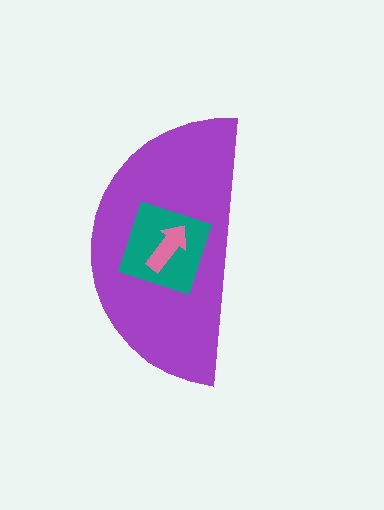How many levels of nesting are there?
3.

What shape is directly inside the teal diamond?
The pink arrow.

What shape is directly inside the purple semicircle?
The teal diamond.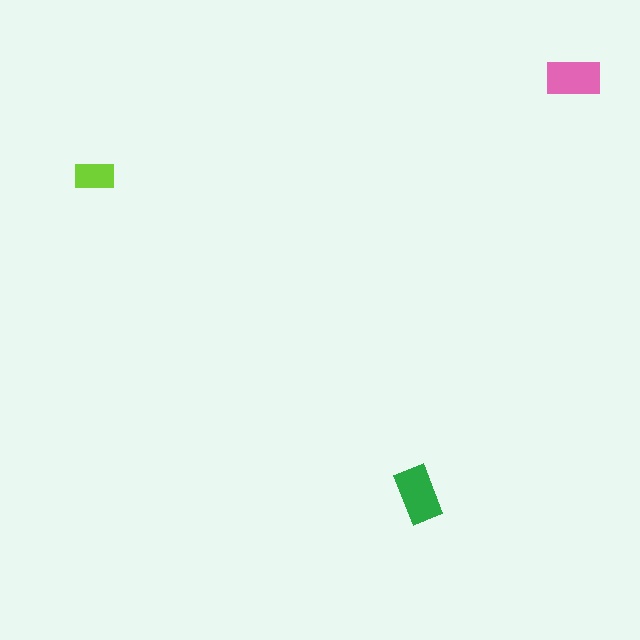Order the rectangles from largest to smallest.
the green one, the pink one, the lime one.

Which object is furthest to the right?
The pink rectangle is rightmost.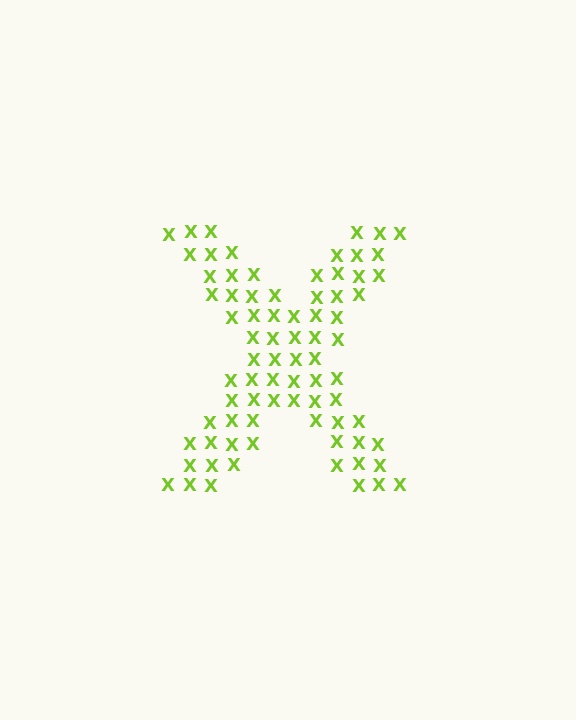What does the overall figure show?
The overall figure shows the letter X.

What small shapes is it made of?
It is made of small letter X's.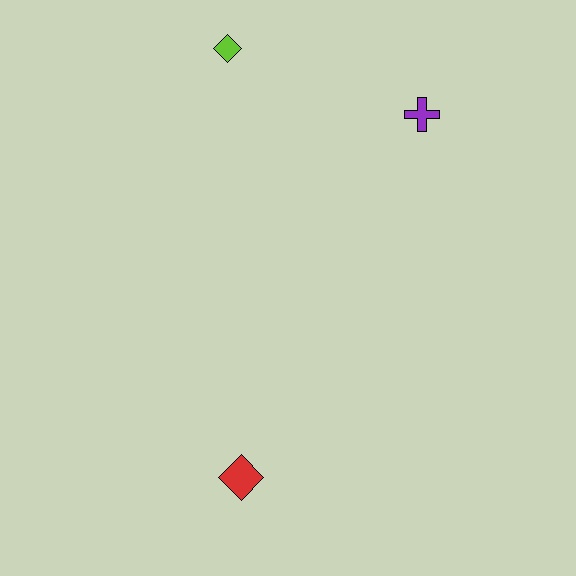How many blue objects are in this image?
There are no blue objects.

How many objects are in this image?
There are 3 objects.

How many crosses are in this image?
There is 1 cross.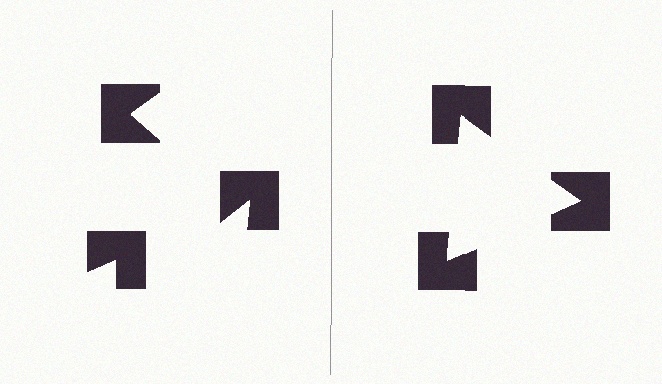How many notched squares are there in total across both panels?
6 — 3 on each side.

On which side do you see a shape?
An illusory triangle appears on the right side. On the left side the wedge cuts are rotated, so no coherent shape forms.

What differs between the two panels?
The notched squares are positioned identically on both sides; only the wedge orientations differ. On the right they align to a triangle; on the left they are misaligned.